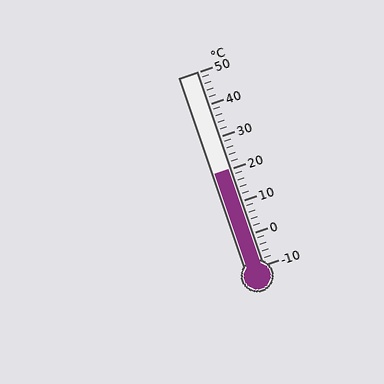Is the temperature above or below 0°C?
The temperature is above 0°C.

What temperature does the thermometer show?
The thermometer shows approximately 20°C.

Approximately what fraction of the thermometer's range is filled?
The thermometer is filled to approximately 50% of its range.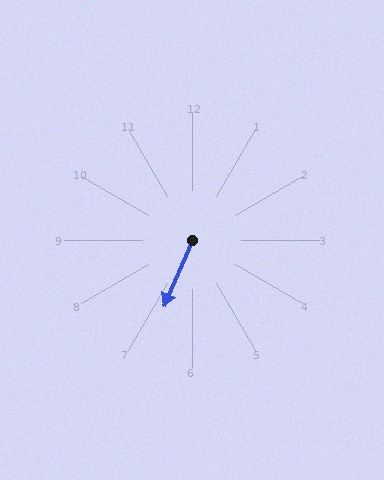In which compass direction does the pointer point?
Southwest.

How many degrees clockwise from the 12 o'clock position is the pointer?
Approximately 203 degrees.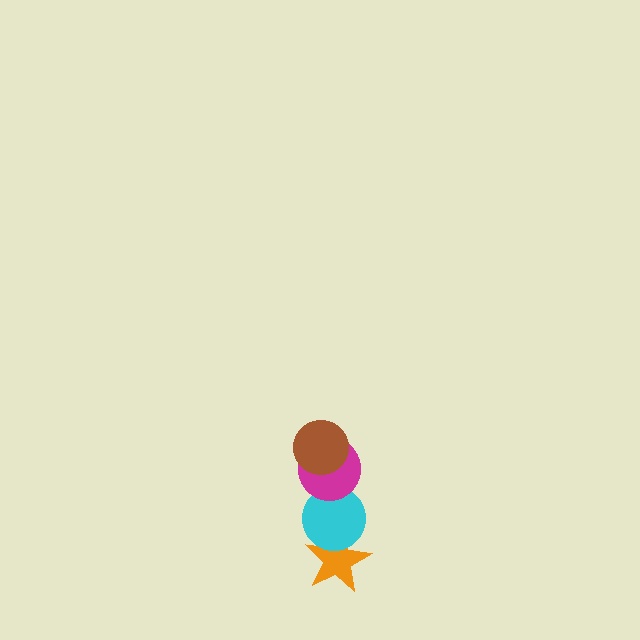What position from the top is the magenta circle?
The magenta circle is 2nd from the top.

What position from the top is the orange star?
The orange star is 4th from the top.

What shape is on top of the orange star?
The cyan circle is on top of the orange star.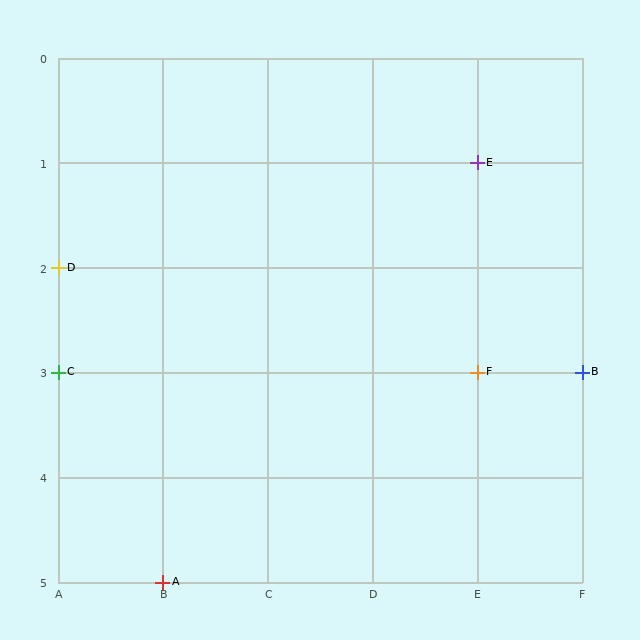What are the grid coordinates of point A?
Point A is at grid coordinates (B, 5).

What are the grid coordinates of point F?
Point F is at grid coordinates (E, 3).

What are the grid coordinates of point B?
Point B is at grid coordinates (F, 3).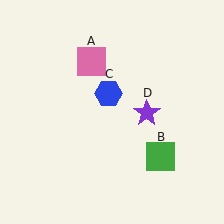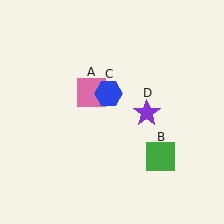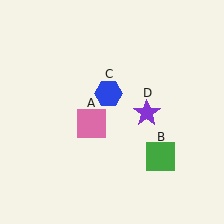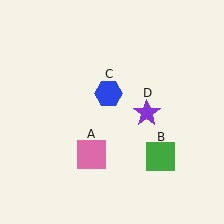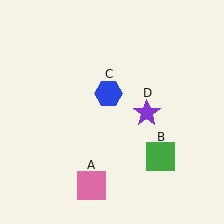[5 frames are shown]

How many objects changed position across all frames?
1 object changed position: pink square (object A).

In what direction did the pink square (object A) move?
The pink square (object A) moved down.